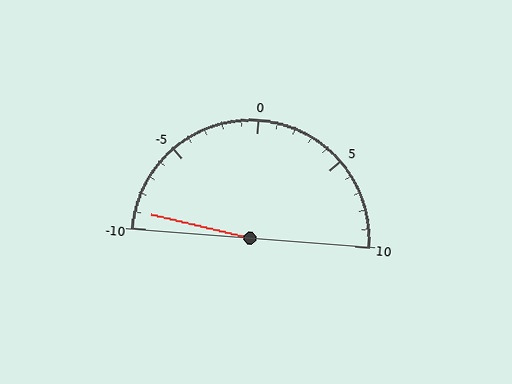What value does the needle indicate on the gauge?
The needle indicates approximately -9.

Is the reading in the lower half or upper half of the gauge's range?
The reading is in the lower half of the range (-10 to 10).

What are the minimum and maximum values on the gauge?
The gauge ranges from -10 to 10.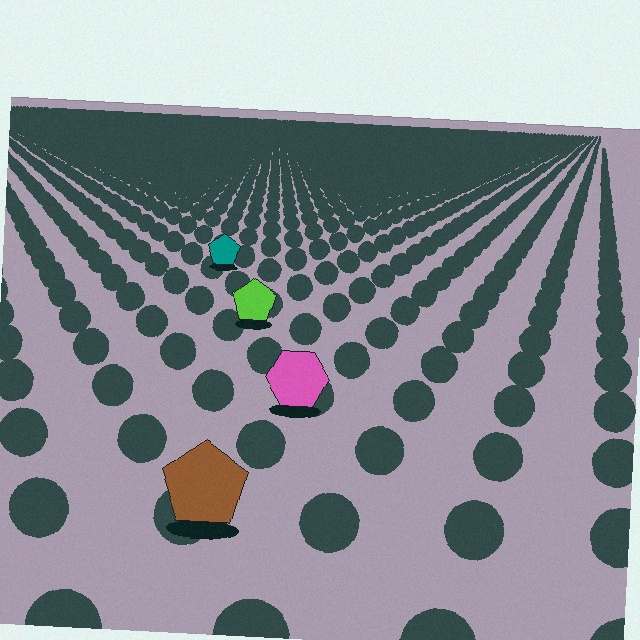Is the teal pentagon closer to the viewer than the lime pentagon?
No. The lime pentagon is closer — you can tell from the texture gradient: the ground texture is coarser near it.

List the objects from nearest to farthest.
From nearest to farthest: the brown pentagon, the pink hexagon, the lime pentagon, the teal pentagon.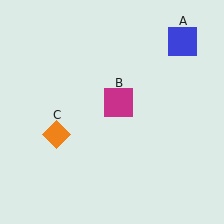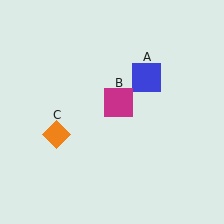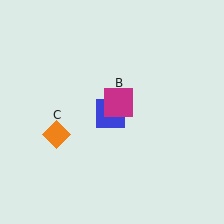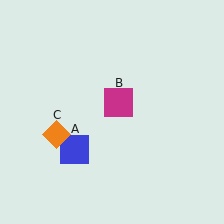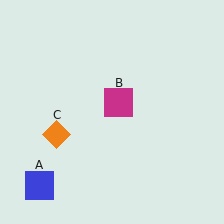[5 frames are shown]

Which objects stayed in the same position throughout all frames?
Magenta square (object B) and orange diamond (object C) remained stationary.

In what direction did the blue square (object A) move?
The blue square (object A) moved down and to the left.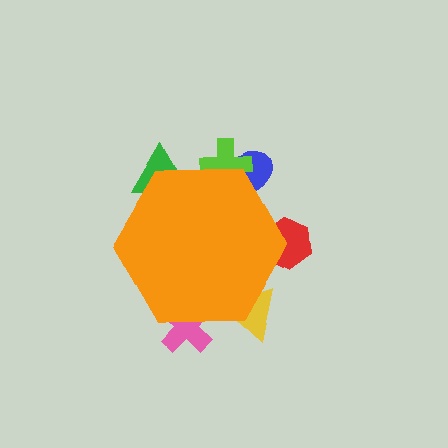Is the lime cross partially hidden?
Yes, the lime cross is partially hidden behind the orange hexagon.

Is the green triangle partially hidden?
Yes, the green triangle is partially hidden behind the orange hexagon.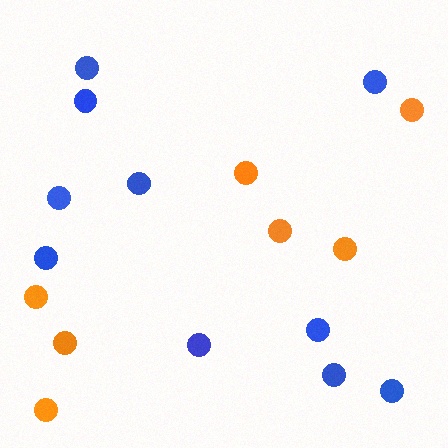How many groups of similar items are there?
There are 2 groups: one group of blue circles (10) and one group of orange circles (7).